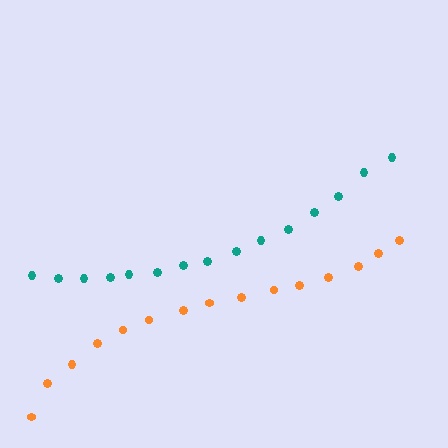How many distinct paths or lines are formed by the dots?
There are 2 distinct paths.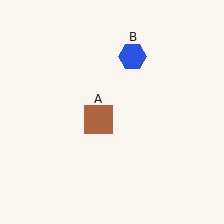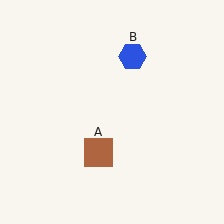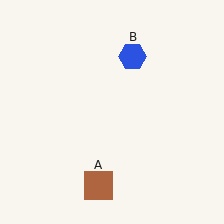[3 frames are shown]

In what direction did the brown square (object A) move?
The brown square (object A) moved down.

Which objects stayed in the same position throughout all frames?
Blue hexagon (object B) remained stationary.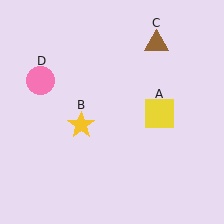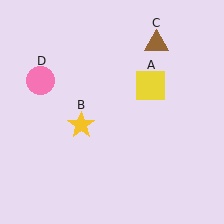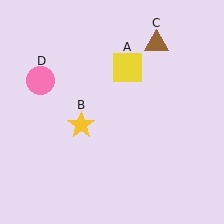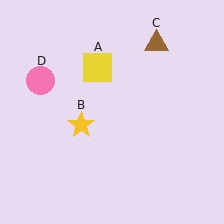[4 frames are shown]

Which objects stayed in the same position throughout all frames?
Yellow star (object B) and brown triangle (object C) and pink circle (object D) remained stationary.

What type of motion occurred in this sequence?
The yellow square (object A) rotated counterclockwise around the center of the scene.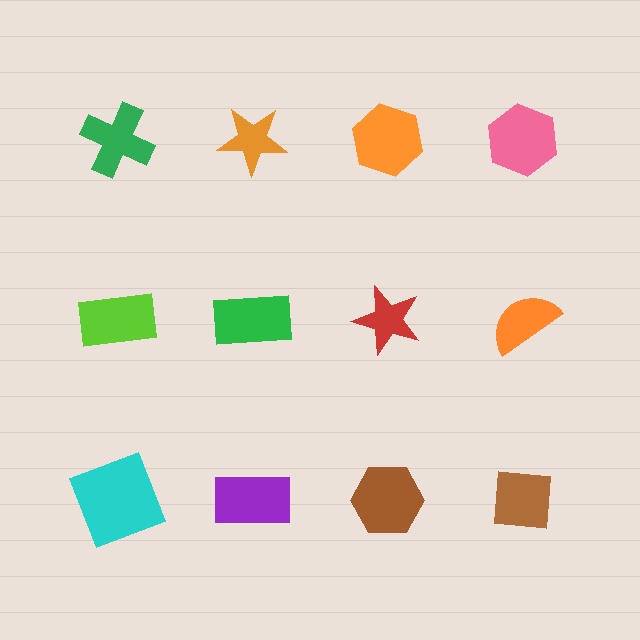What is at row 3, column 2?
A purple rectangle.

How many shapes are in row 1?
4 shapes.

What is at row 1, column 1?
A green cross.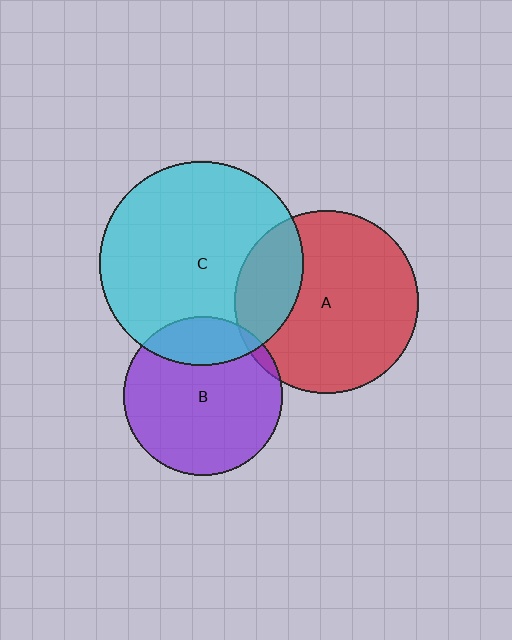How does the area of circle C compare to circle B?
Approximately 1.6 times.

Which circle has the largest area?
Circle C (cyan).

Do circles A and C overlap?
Yes.